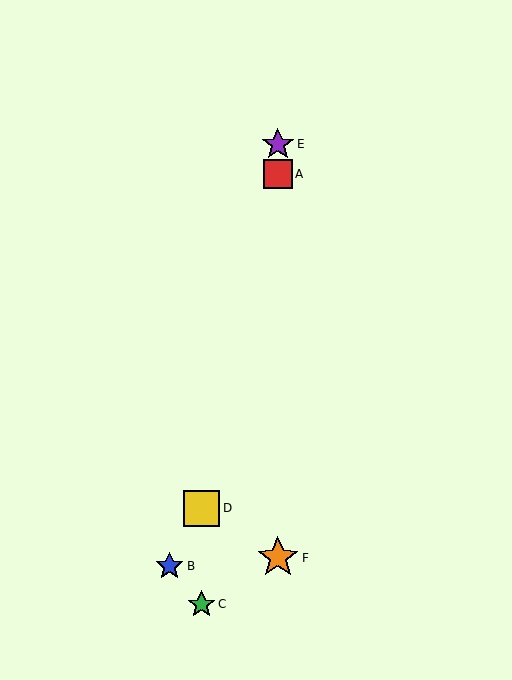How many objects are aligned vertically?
3 objects (A, E, F) are aligned vertically.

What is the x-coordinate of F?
Object F is at x≈278.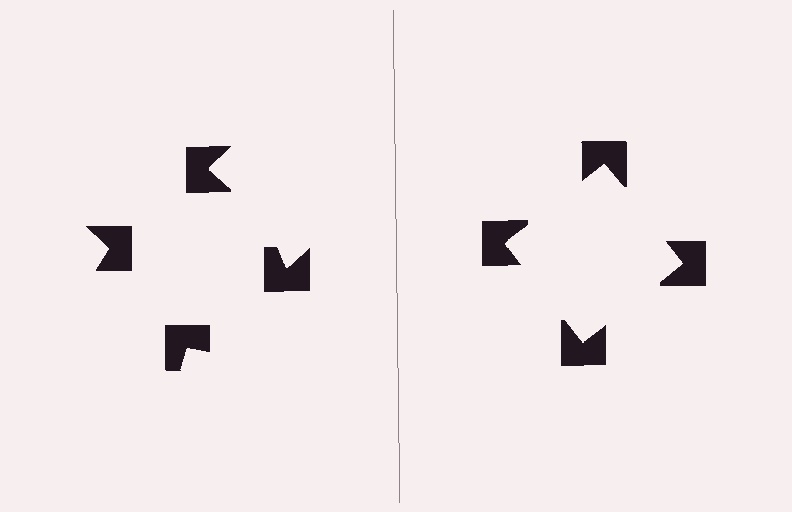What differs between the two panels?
The notched squares are positioned identically on both sides; only the wedge orientations differ. On the right they align to a square; on the left they are misaligned.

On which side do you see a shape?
An illusory square appears on the right side. On the left side the wedge cuts are rotated, so no coherent shape forms.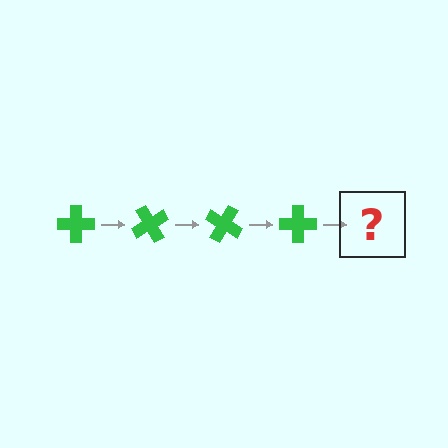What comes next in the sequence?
The next element should be a green cross rotated 240 degrees.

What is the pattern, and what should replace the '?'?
The pattern is that the cross rotates 60 degrees each step. The '?' should be a green cross rotated 240 degrees.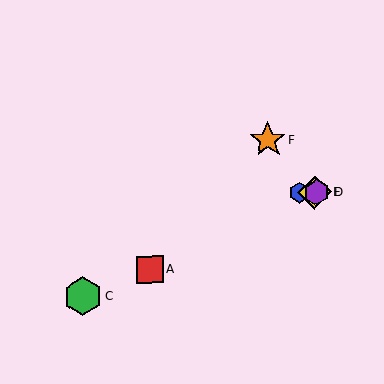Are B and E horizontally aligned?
Yes, both are at y≈192.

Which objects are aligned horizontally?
Objects B, D, E are aligned horizontally.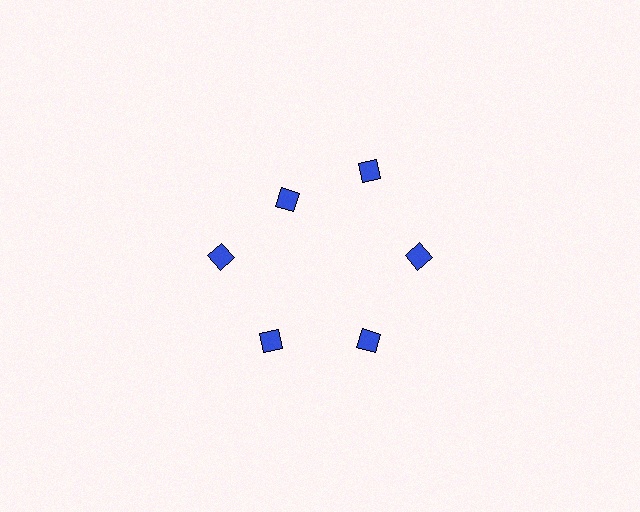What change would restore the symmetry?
The symmetry would be restored by moving it outward, back onto the ring so that all 6 diamonds sit at equal angles and equal distance from the center.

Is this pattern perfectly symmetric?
No. The 6 blue diamonds are arranged in a ring, but one element near the 11 o'clock position is pulled inward toward the center, breaking the 6-fold rotational symmetry.